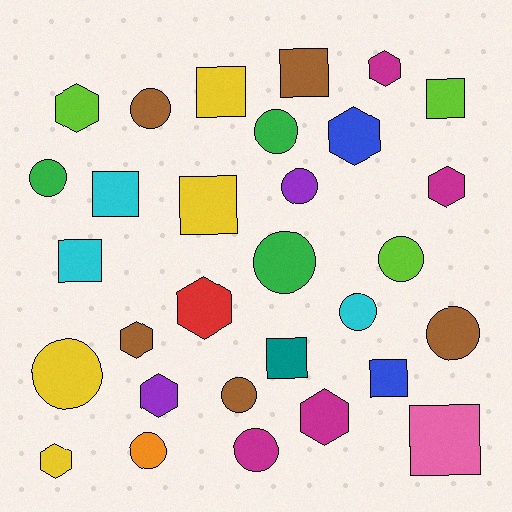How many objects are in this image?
There are 30 objects.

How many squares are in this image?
There are 9 squares.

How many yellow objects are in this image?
There are 4 yellow objects.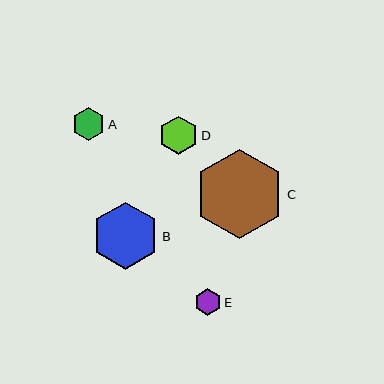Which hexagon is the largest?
Hexagon C is the largest with a size of approximately 89 pixels.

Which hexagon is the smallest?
Hexagon E is the smallest with a size of approximately 27 pixels.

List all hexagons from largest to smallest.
From largest to smallest: C, B, D, A, E.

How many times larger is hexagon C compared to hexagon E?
Hexagon C is approximately 3.3 times the size of hexagon E.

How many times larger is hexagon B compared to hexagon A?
Hexagon B is approximately 2.0 times the size of hexagon A.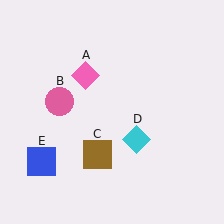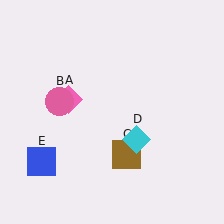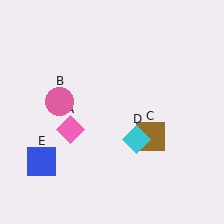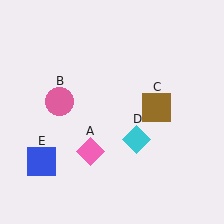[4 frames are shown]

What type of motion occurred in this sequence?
The pink diamond (object A), brown square (object C) rotated counterclockwise around the center of the scene.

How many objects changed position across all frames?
2 objects changed position: pink diamond (object A), brown square (object C).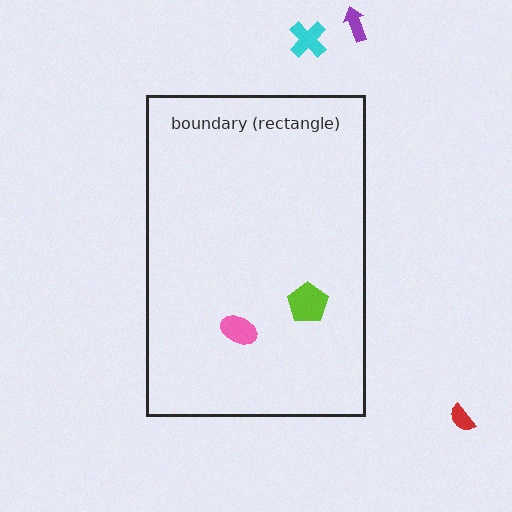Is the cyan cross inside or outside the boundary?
Outside.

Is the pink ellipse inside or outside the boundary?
Inside.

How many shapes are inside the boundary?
2 inside, 3 outside.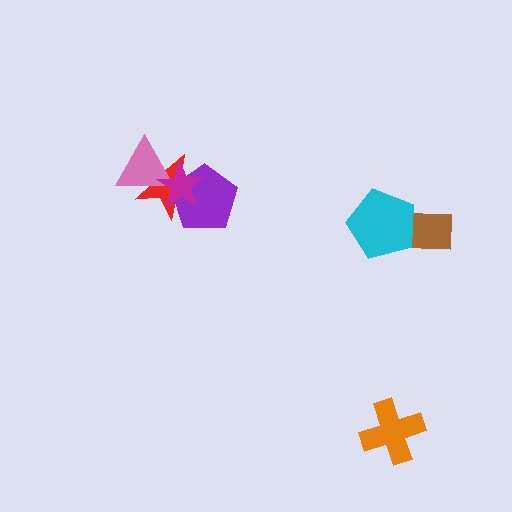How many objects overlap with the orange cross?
0 objects overlap with the orange cross.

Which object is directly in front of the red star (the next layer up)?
The purple pentagon is directly in front of the red star.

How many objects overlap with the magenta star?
3 objects overlap with the magenta star.